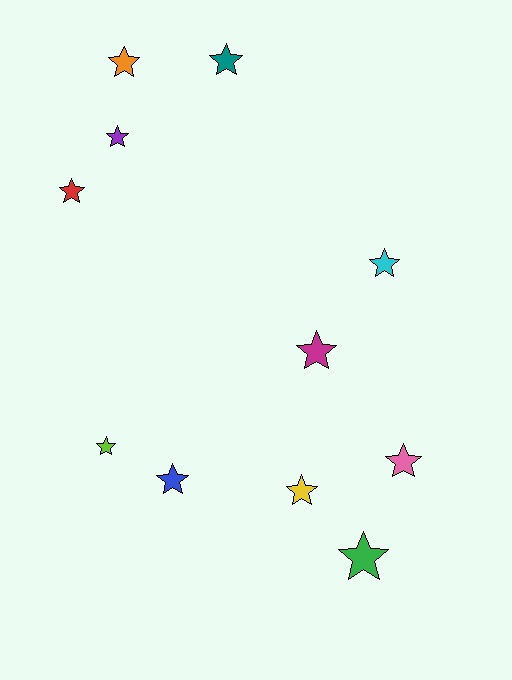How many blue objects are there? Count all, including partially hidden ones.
There is 1 blue object.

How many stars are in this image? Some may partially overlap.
There are 11 stars.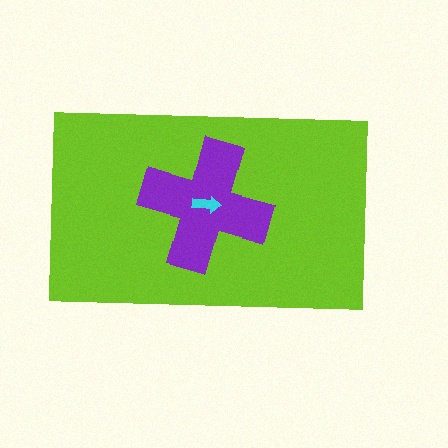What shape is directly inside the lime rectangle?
The purple cross.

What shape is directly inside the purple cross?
The cyan arrow.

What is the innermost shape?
The cyan arrow.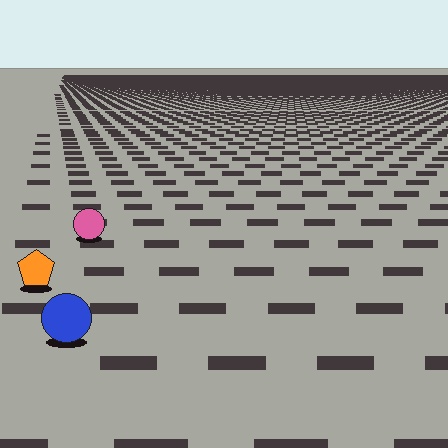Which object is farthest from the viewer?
The pink circle is farthest from the viewer. It appears smaller and the ground texture around it is denser.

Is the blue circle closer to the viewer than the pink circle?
Yes. The blue circle is closer — you can tell from the texture gradient: the ground texture is coarser near it.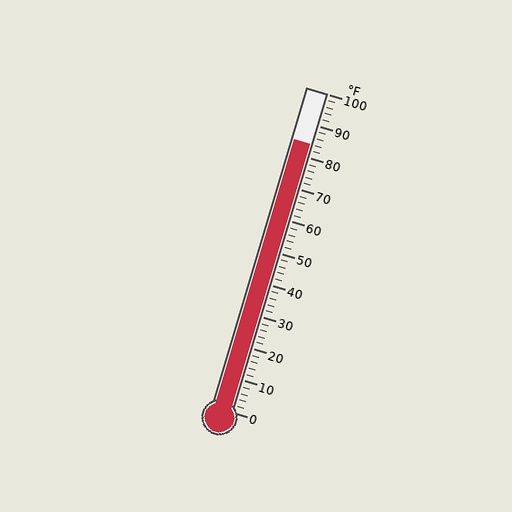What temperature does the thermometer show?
The thermometer shows approximately 84°F.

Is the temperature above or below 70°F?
The temperature is above 70°F.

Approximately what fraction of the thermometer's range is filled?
The thermometer is filled to approximately 85% of its range.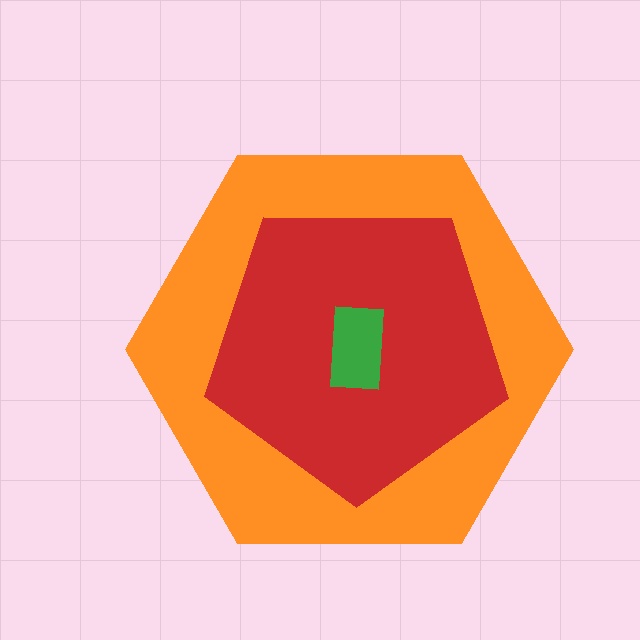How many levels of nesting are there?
3.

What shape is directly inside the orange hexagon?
The red pentagon.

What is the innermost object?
The green rectangle.